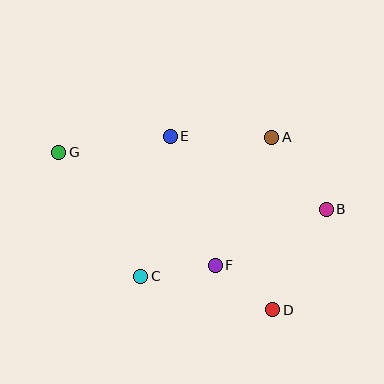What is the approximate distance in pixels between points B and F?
The distance between B and F is approximately 124 pixels.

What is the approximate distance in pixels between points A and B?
The distance between A and B is approximately 90 pixels.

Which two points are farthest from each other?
Points B and G are farthest from each other.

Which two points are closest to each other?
Points D and F are closest to each other.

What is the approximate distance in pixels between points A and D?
The distance between A and D is approximately 173 pixels.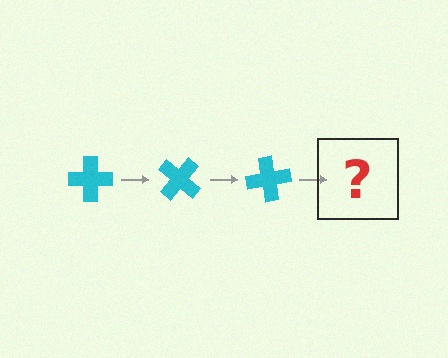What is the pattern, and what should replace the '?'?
The pattern is that the cross rotates 40 degrees each step. The '?' should be a cyan cross rotated 120 degrees.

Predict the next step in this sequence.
The next step is a cyan cross rotated 120 degrees.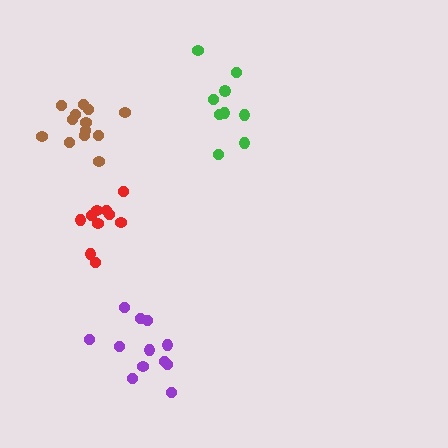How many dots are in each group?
Group 1: 13 dots, Group 2: 12 dots, Group 3: 9 dots, Group 4: 10 dots (44 total).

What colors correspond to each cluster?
The clusters are colored: brown, purple, green, red.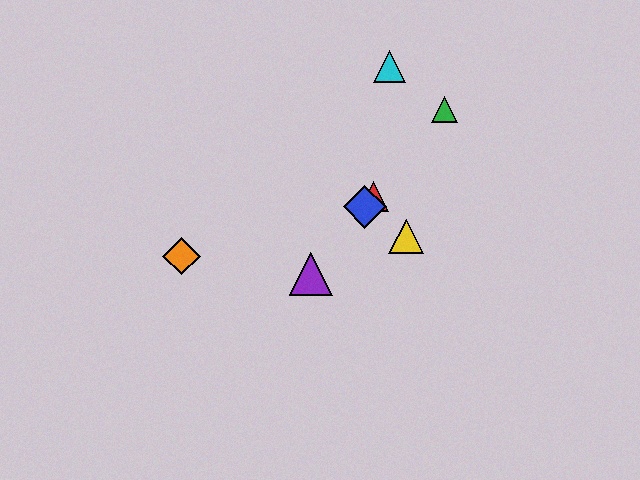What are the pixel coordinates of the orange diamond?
The orange diamond is at (181, 256).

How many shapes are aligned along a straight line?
4 shapes (the red triangle, the blue diamond, the green triangle, the purple triangle) are aligned along a straight line.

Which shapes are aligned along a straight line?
The red triangle, the blue diamond, the green triangle, the purple triangle are aligned along a straight line.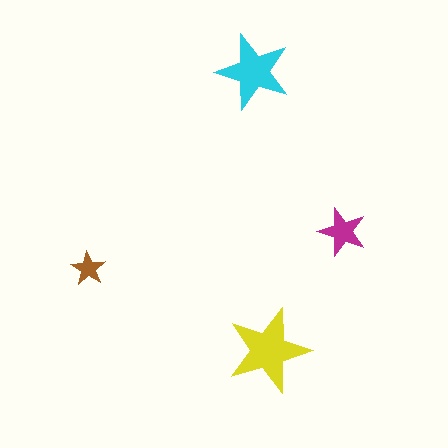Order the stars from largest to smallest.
the yellow one, the cyan one, the magenta one, the brown one.